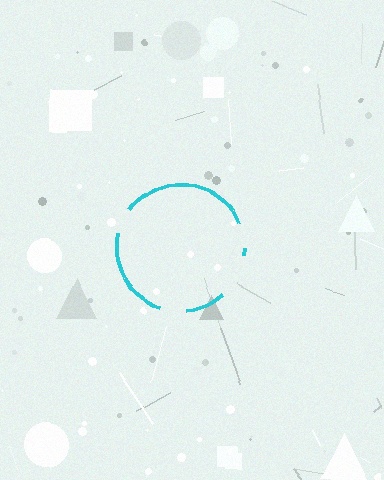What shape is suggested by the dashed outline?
The dashed outline suggests a circle.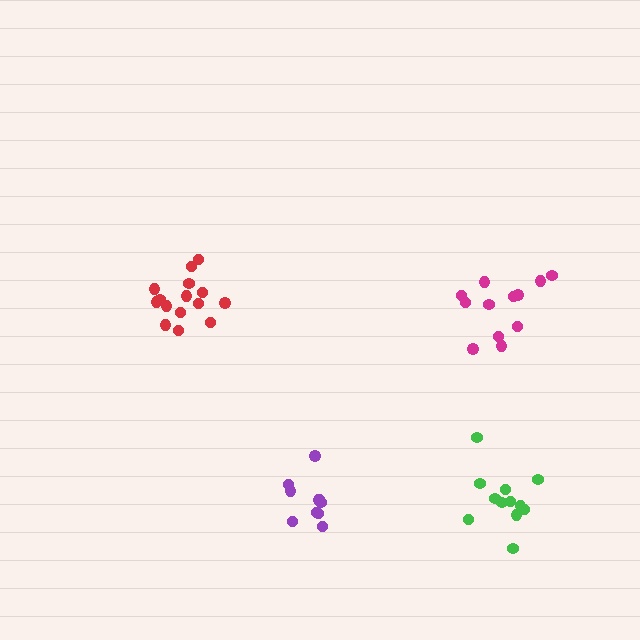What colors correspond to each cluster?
The clusters are colored: red, magenta, purple, green.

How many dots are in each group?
Group 1: 15 dots, Group 2: 12 dots, Group 3: 10 dots, Group 4: 12 dots (49 total).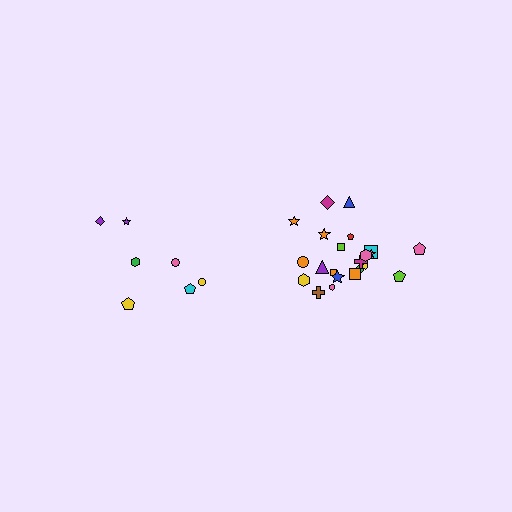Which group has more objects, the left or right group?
The right group.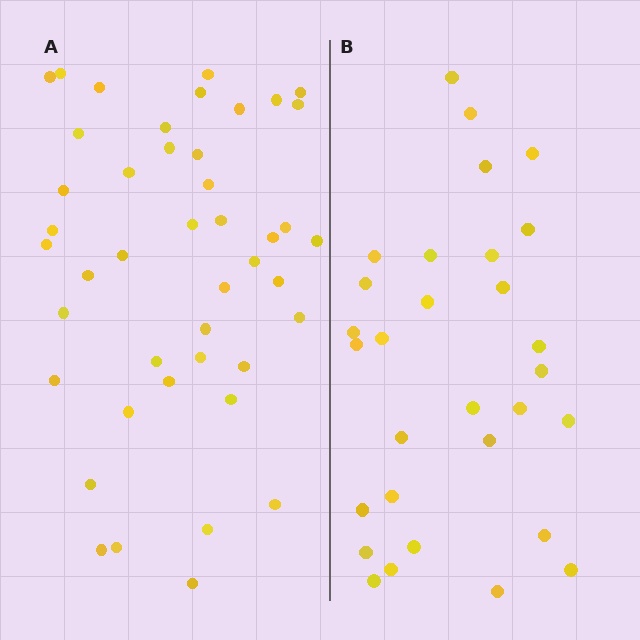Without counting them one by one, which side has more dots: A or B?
Region A (the left region) has more dots.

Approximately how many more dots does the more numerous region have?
Region A has approximately 15 more dots than region B.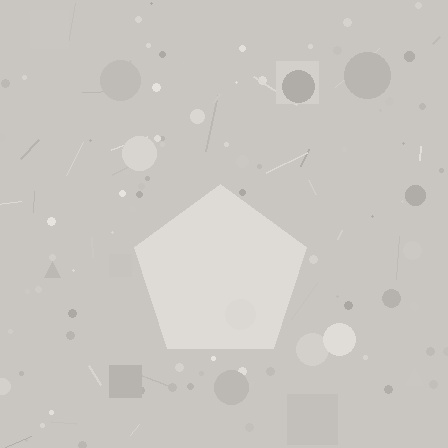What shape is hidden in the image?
A pentagon is hidden in the image.